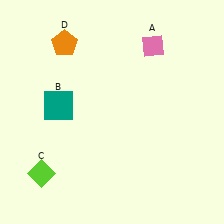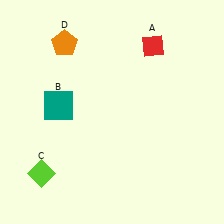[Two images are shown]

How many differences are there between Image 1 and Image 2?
There is 1 difference between the two images.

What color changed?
The diamond (A) changed from pink in Image 1 to red in Image 2.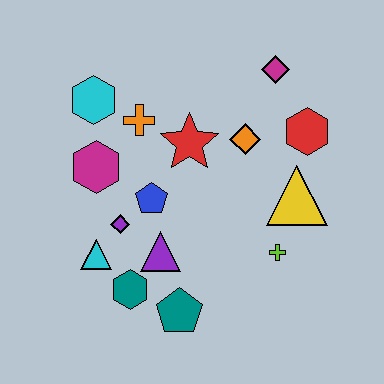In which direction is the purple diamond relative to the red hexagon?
The purple diamond is to the left of the red hexagon.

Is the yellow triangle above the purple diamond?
Yes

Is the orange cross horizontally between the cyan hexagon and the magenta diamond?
Yes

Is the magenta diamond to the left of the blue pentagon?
No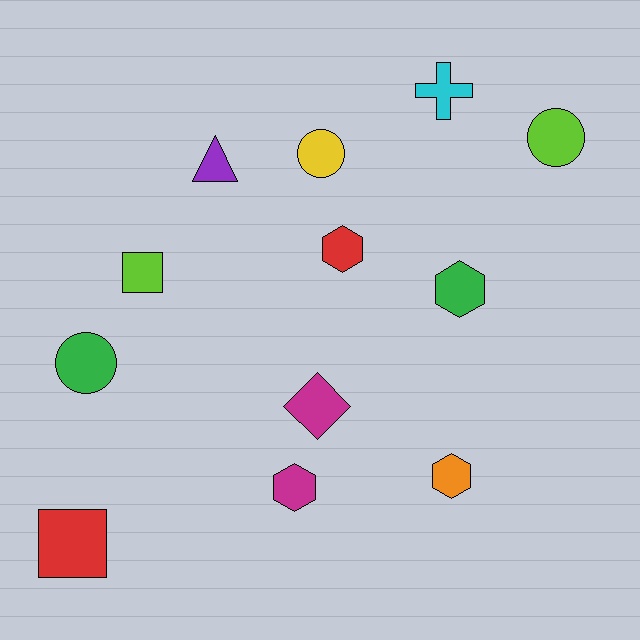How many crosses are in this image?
There is 1 cross.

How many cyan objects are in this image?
There is 1 cyan object.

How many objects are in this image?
There are 12 objects.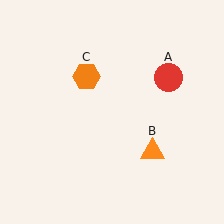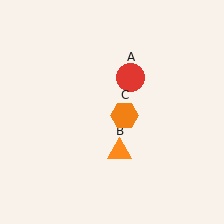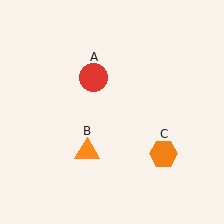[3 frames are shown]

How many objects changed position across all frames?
3 objects changed position: red circle (object A), orange triangle (object B), orange hexagon (object C).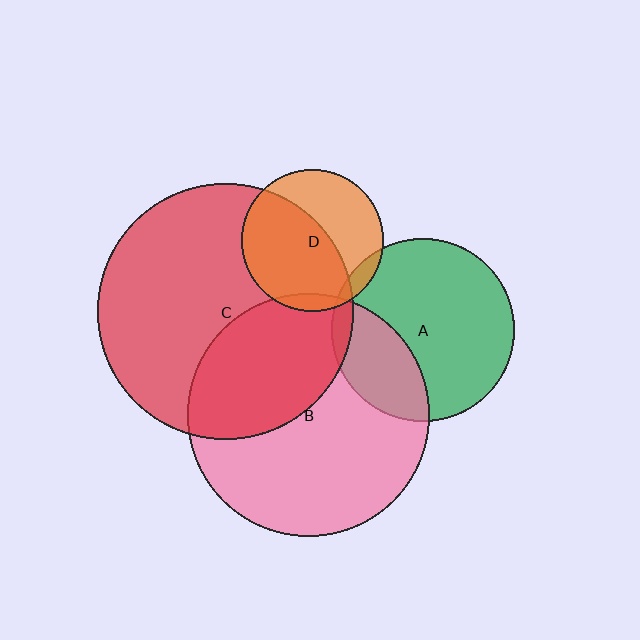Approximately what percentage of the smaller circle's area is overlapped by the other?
Approximately 40%.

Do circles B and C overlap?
Yes.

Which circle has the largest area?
Circle C (red).